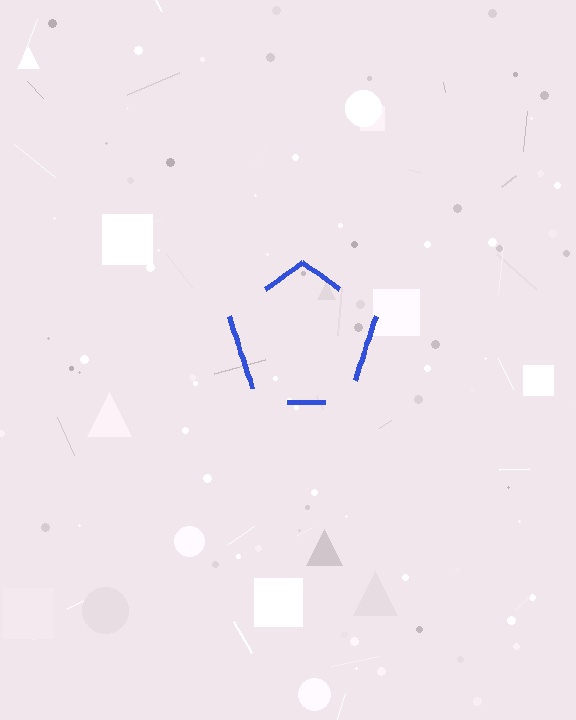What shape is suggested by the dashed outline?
The dashed outline suggests a pentagon.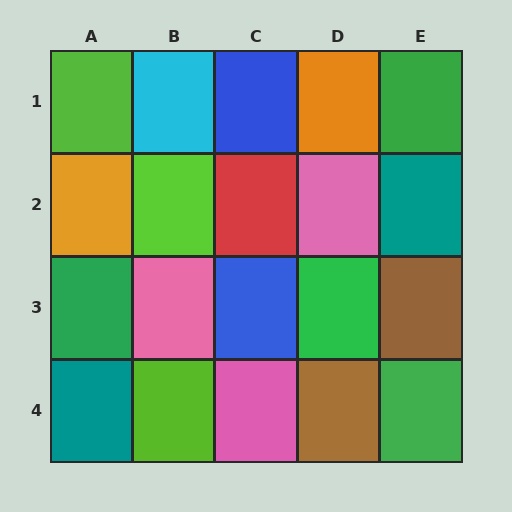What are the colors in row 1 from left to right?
Lime, cyan, blue, orange, green.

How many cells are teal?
2 cells are teal.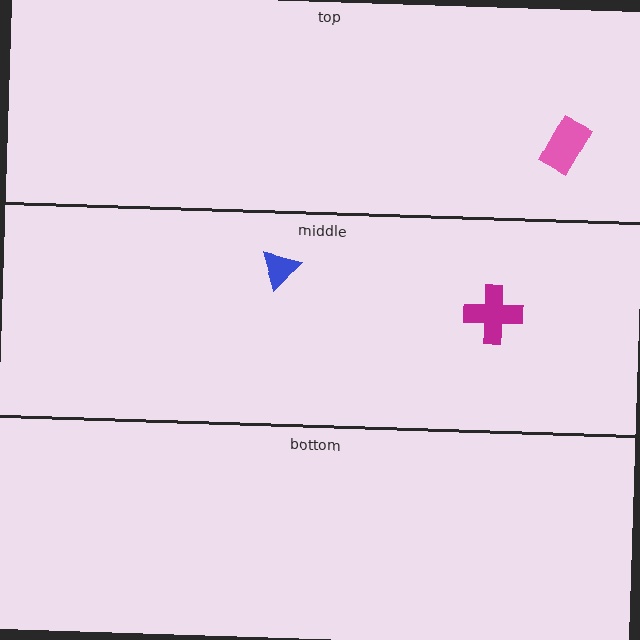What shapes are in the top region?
The pink rectangle.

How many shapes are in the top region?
1.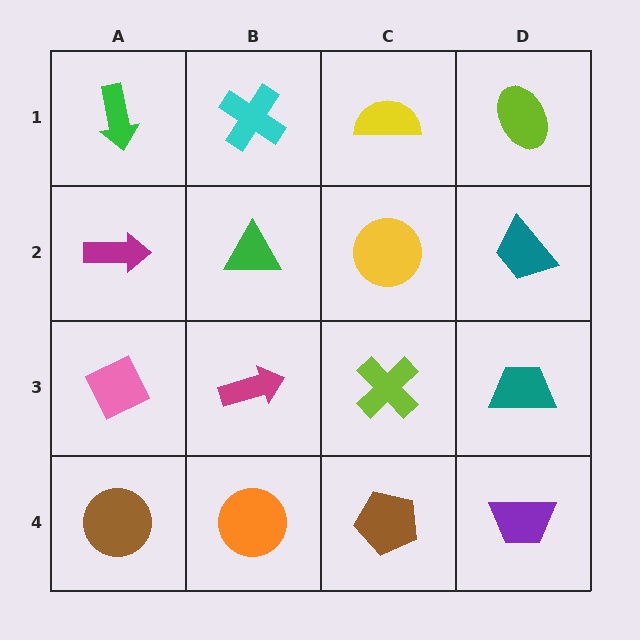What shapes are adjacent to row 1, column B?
A green triangle (row 2, column B), a green arrow (row 1, column A), a yellow semicircle (row 1, column C).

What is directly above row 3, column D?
A teal trapezoid.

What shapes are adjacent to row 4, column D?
A teal trapezoid (row 3, column D), a brown pentagon (row 4, column C).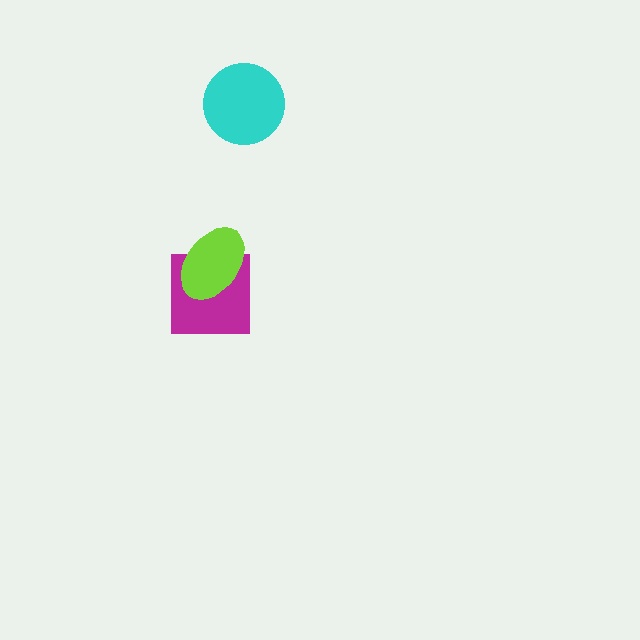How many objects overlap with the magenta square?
1 object overlaps with the magenta square.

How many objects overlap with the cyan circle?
0 objects overlap with the cyan circle.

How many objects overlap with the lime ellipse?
1 object overlaps with the lime ellipse.